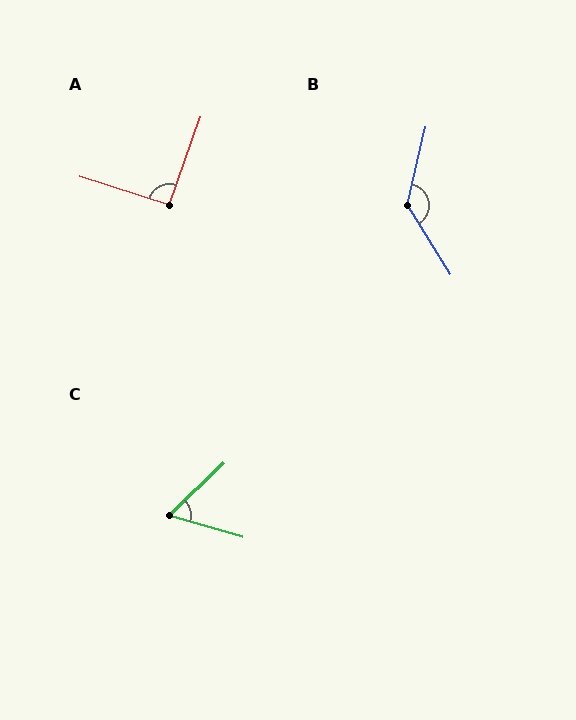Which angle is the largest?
B, at approximately 135 degrees.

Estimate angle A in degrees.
Approximately 92 degrees.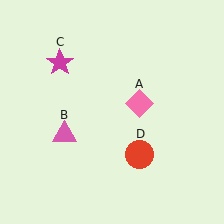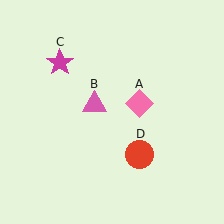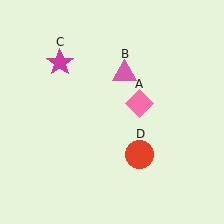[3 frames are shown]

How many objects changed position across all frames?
1 object changed position: pink triangle (object B).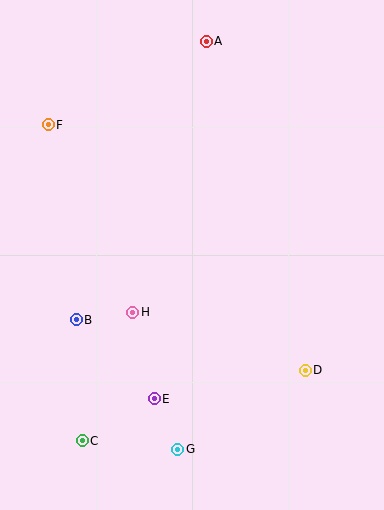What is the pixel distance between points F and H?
The distance between F and H is 206 pixels.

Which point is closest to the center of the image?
Point H at (133, 312) is closest to the center.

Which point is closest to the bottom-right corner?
Point D is closest to the bottom-right corner.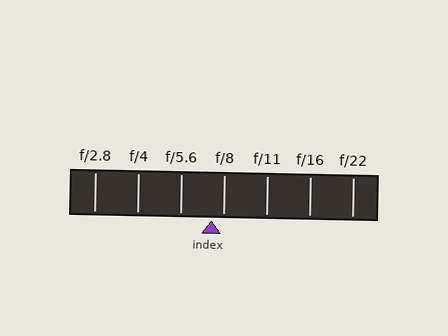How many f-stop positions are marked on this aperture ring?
There are 7 f-stop positions marked.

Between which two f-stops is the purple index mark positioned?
The index mark is between f/5.6 and f/8.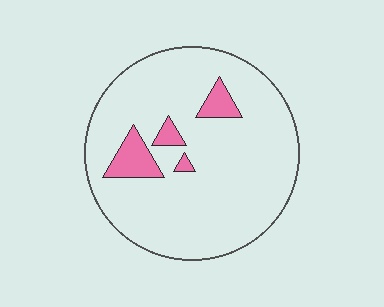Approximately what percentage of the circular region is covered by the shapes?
Approximately 10%.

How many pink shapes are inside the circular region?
4.